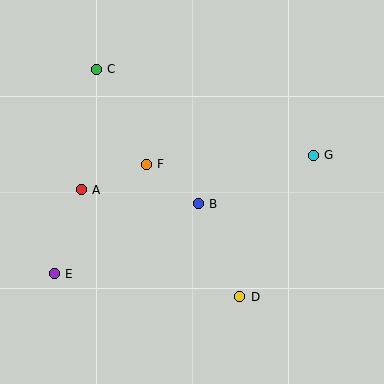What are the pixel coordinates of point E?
Point E is at (54, 274).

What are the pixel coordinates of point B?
Point B is at (198, 204).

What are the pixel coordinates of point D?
Point D is at (240, 297).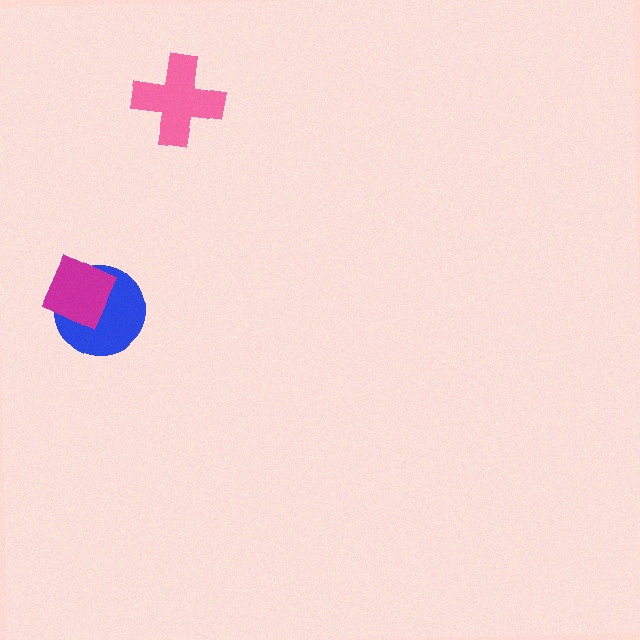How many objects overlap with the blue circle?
1 object overlaps with the blue circle.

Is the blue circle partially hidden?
Yes, it is partially covered by another shape.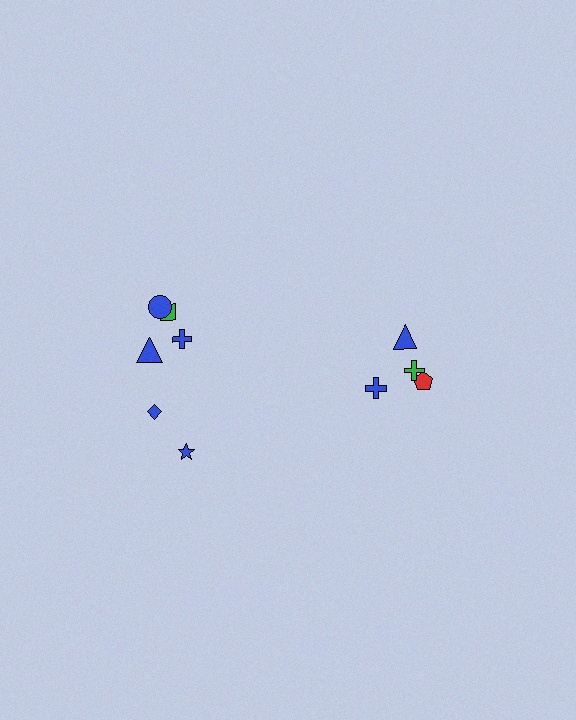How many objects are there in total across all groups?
There are 10 objects.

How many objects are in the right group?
There are 4 objects.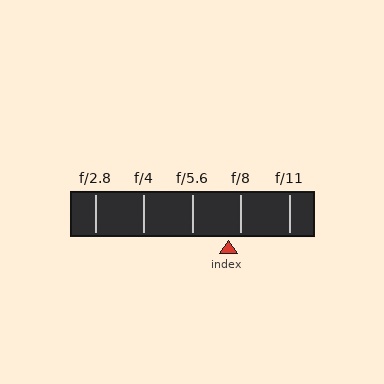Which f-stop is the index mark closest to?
The index mark is closest to f/8.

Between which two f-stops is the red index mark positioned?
The index mark is between f/5.6 and f/8.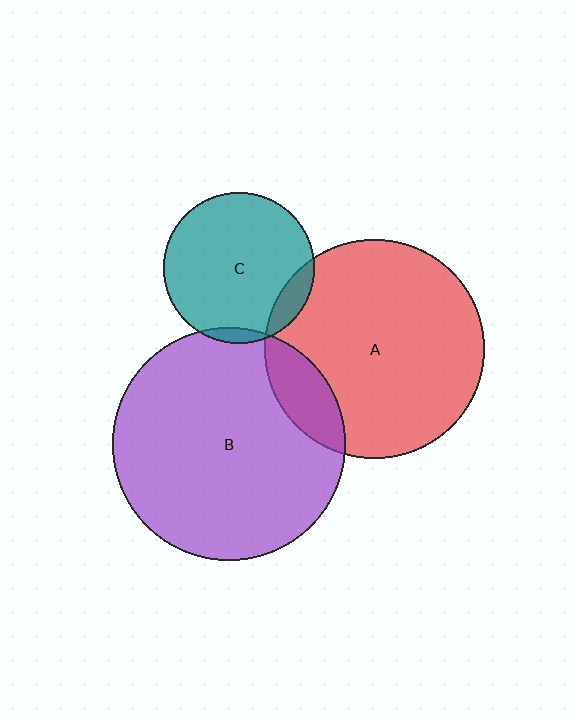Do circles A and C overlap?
Yes.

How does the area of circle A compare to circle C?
Approximately 2.1 times.